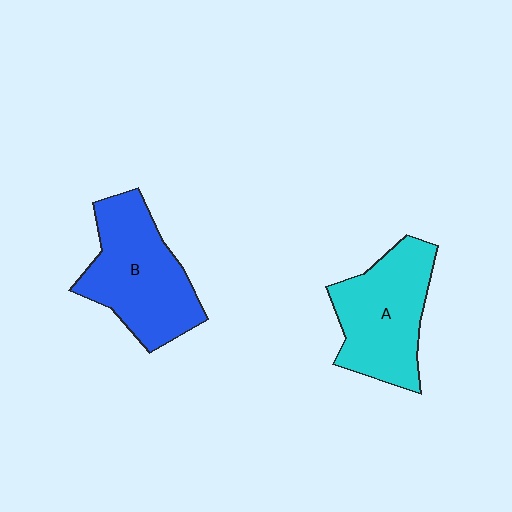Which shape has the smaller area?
Shape A (cyan).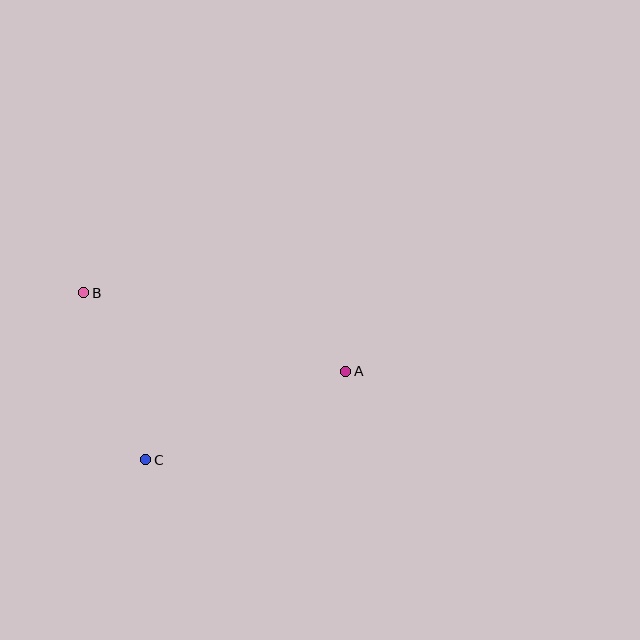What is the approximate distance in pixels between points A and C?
The distance between A and C is approximately 219 pixels.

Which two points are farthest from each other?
Points A and B are farthest from each other.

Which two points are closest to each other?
Points B and C are closest to each other.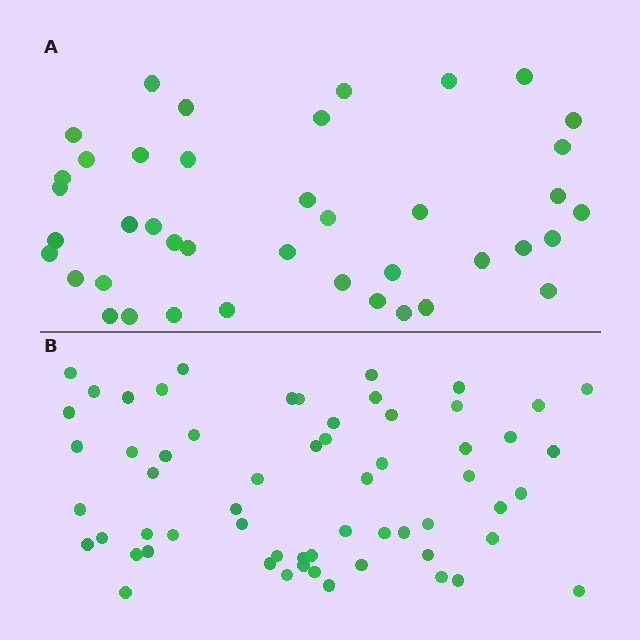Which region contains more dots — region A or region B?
Region B (the bottom region) has more dots.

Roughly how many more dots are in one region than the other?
Region B has approximately 20 more dots than region A.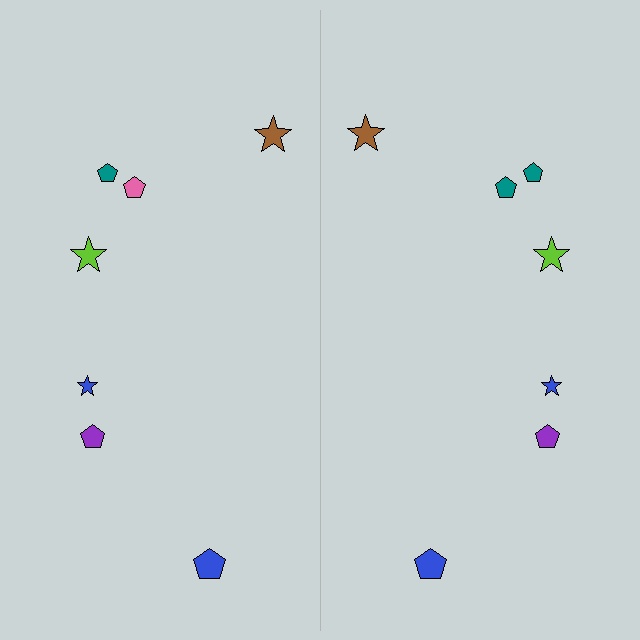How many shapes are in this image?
There are 14 shapes in this image.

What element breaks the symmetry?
The teal pentagon on the right side breaks the symmetry — its mirror counterpart is pink.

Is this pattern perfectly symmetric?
No, the pattern is not perfectly symmetric. The teal pentagon on the right side breaks the symmetry — its mirror counterpart is pink.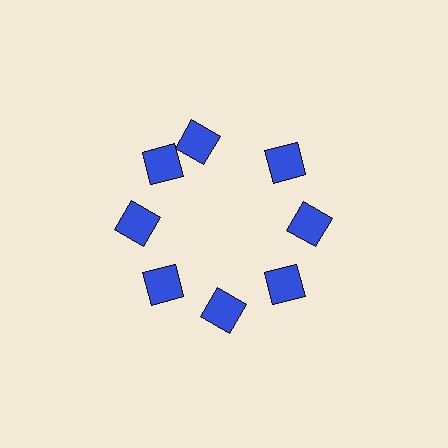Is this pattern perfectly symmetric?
No. The 8 blue diamonds are arranged in a ring, but one element near the 12 o'clock position is rotated out of alignment along the ring, breaking the 8-fold rotational symmetry.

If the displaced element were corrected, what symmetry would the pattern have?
It would have 8-fold rotational symmetry — the pattern would map onto itself every 45 degrees.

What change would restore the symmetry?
The symmetry would be restored by rotating it back into even spacing with its neighbors so that all 8 diamonds sit at equal angles and equal distance from the center.